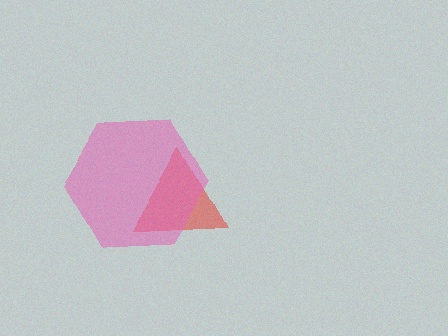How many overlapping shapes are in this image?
There are 2 overlapping shapes in the image.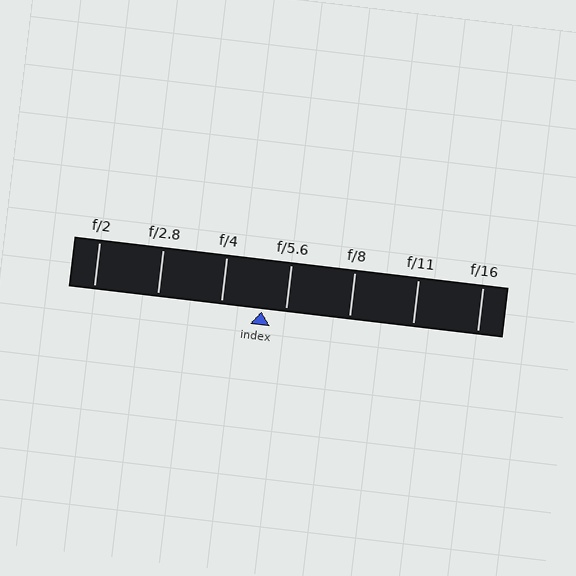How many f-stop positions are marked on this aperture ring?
There are 7 f-stop positions marked.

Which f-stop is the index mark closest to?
The index mark is closest to f/5.6.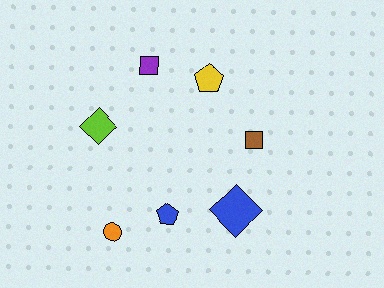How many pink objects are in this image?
There are no pink objects.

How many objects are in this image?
There are 7 objects.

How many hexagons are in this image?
There are no hexagons.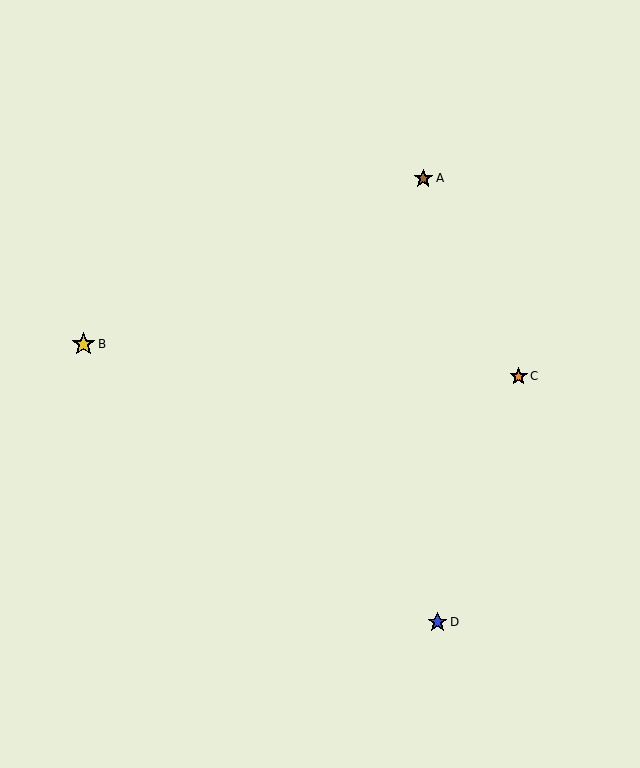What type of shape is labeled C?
Shape C is an orange star.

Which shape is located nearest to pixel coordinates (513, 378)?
The orange star (labeled C) at (519, 376) is nearest to that location.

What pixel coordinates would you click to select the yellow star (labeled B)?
Click at (83, 344) to select the yellow star B.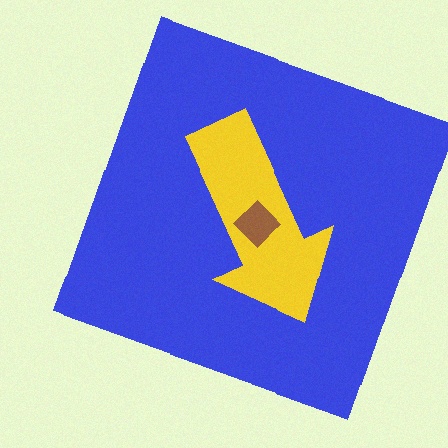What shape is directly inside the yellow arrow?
The brown diamond.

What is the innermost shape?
The brown diamond.